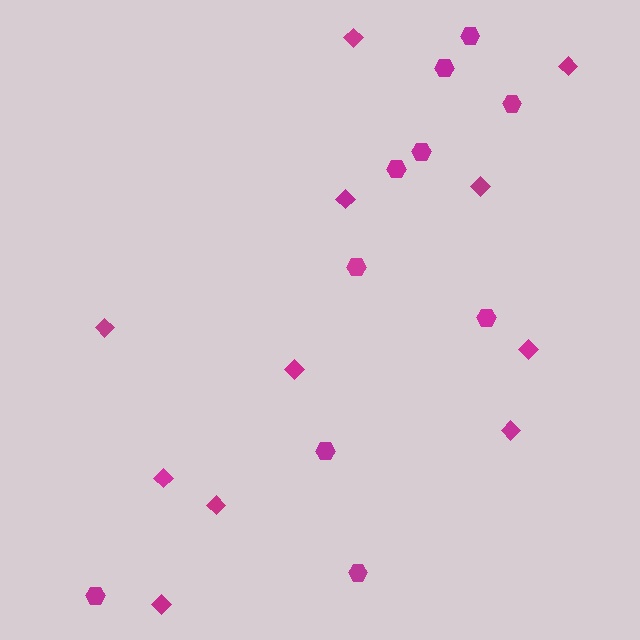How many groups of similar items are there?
There are 2 groups: one group of hexagons (10) and one group of diamonds (11).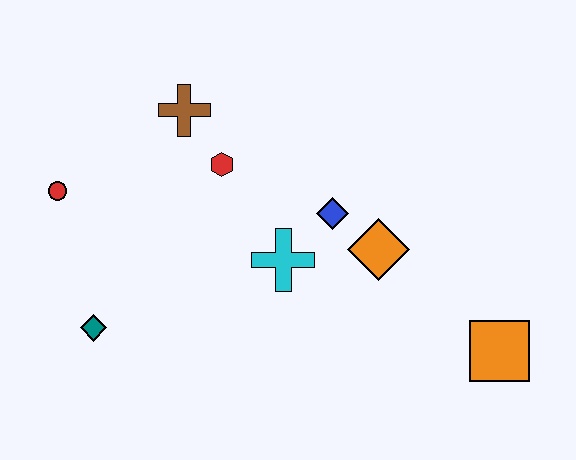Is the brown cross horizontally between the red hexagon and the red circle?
Yes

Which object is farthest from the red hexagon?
The orange square is farthest from the red hexagon.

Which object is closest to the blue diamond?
The orange diamond is closest to the blue diamond.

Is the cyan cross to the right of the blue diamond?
No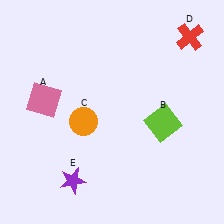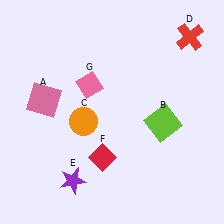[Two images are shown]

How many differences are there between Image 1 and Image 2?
There are 2 differences between the two images.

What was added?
A red diamond (F), a pink diamond (G) were added in Image 2.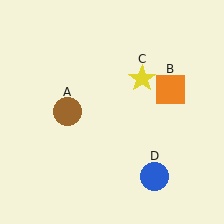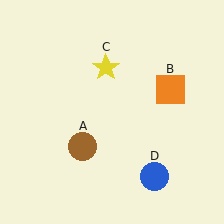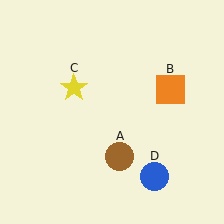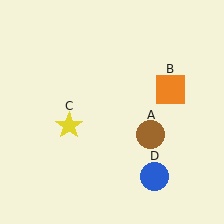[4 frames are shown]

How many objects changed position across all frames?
2 objects changed position: brown circle (object A), yellow star (object C).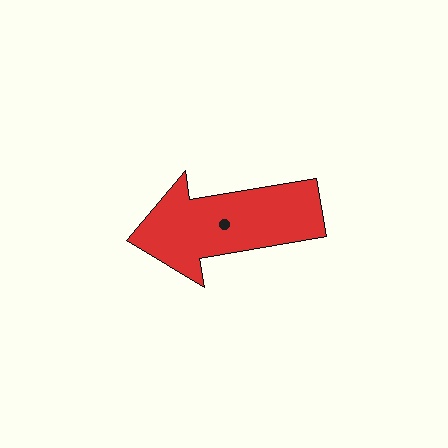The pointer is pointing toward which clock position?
Roughly 9 o'clock.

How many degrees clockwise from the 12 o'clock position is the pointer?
Approximately 261 degrees.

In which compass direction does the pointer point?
West.